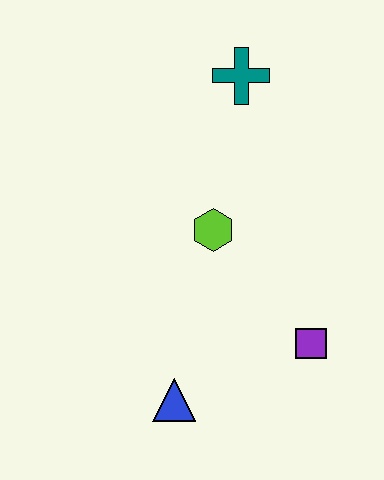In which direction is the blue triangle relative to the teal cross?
The blue triangle is below the teal cross.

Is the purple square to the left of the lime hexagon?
No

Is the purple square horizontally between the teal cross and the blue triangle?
No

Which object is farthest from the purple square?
The teal cross is farthest from the purple square.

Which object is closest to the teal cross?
The lime hexagon is closest to the teal cross.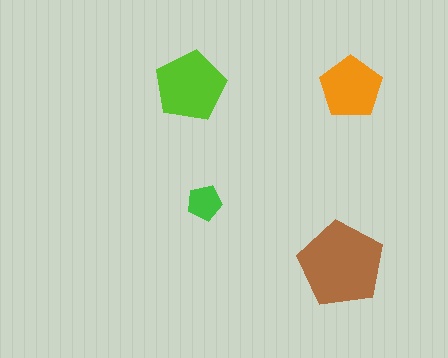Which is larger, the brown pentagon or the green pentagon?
The brown one.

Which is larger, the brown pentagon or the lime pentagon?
The brown one.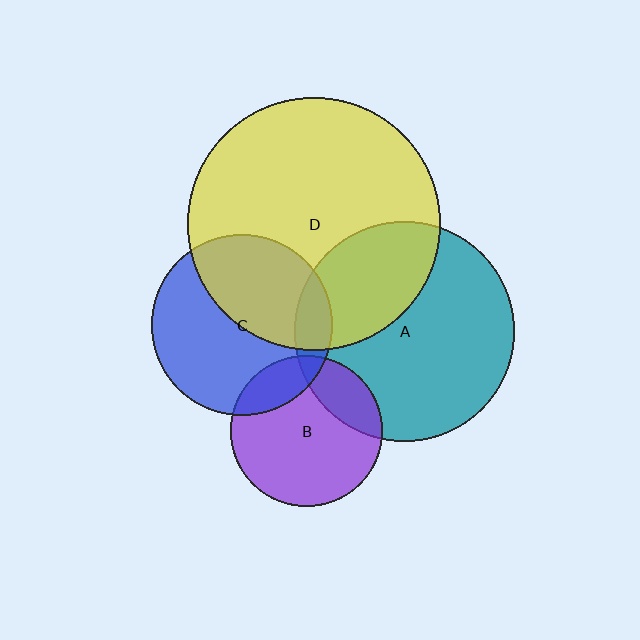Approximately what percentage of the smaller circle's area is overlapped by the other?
Approximately 45%.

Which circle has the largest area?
Circle D (yellow).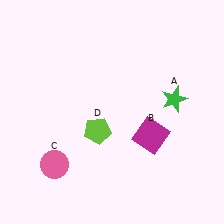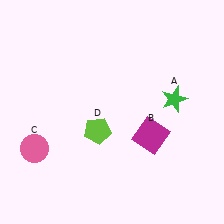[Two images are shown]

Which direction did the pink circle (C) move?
The pink circle (C) moved left.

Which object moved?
The pink circle (C) moved left.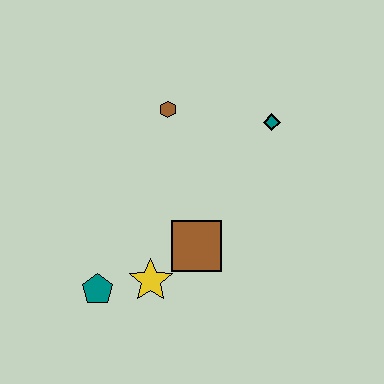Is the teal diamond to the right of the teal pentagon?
Yes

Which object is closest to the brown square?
The yellow star is closest to the brown square.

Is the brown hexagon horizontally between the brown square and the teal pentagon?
Yes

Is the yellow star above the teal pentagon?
Yes